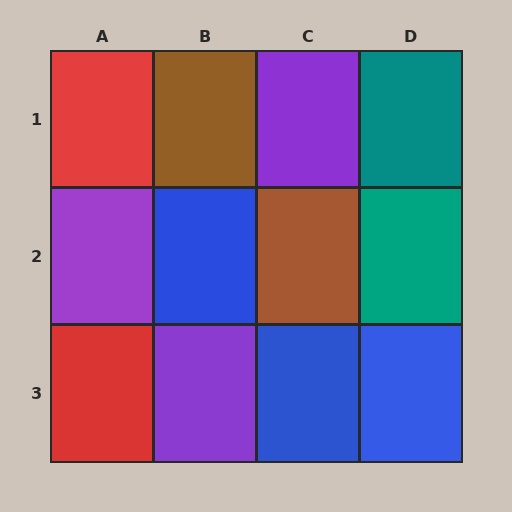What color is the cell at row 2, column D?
Teal.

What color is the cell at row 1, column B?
Brown.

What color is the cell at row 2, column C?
Brown.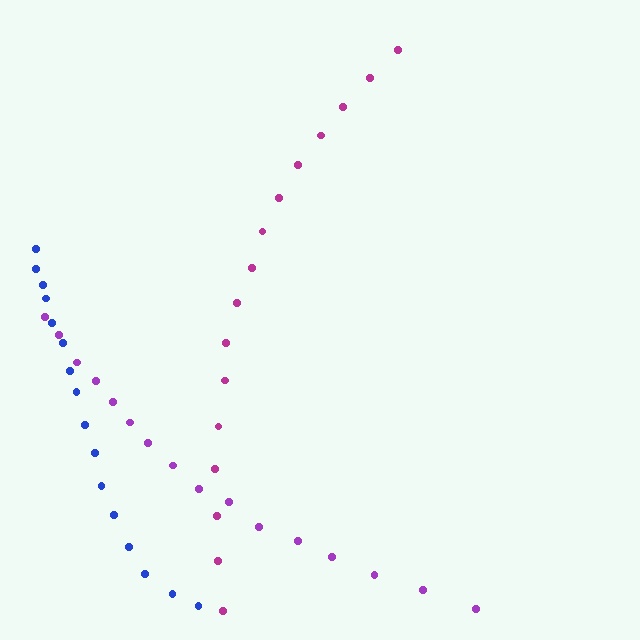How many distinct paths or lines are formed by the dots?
There are 3 distinct paths.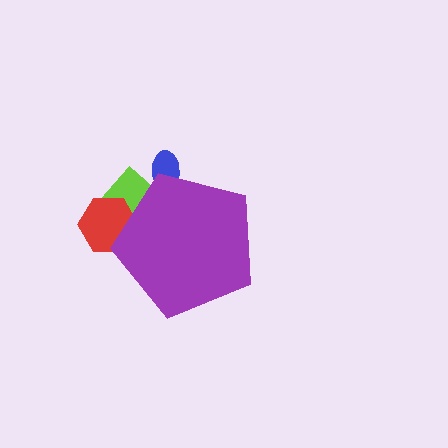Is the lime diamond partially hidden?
Yes, the lime diamond is partially hidden behind the purple pentagon.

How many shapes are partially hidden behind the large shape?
3 shapes are partially hidden.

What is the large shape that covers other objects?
A purple pentagon.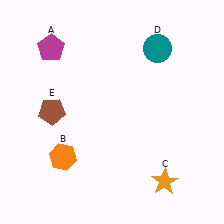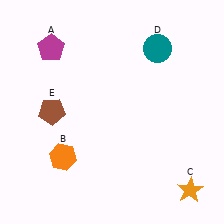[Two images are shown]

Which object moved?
The orange star (C) moved right.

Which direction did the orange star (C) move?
The orange star (C) moved right.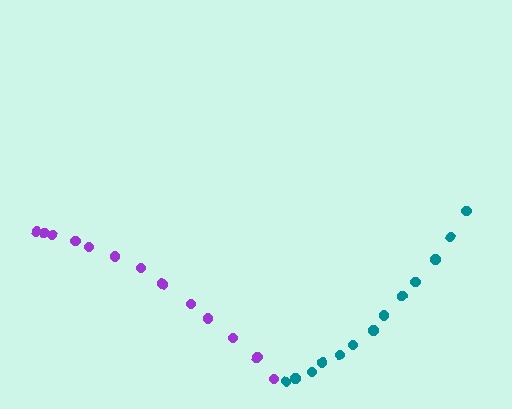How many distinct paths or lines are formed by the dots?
There are 2 distinct paths.